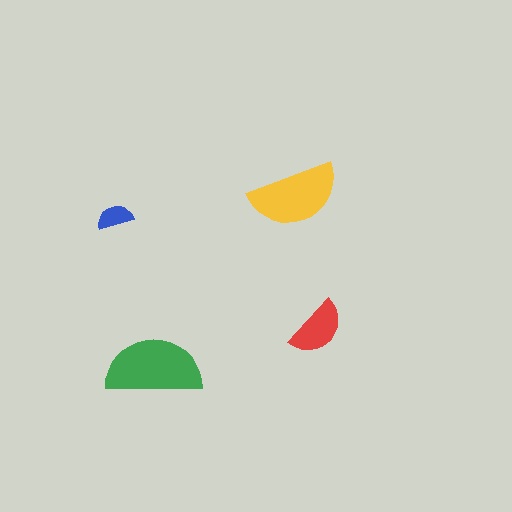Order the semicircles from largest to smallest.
the green one, the yellow one, the red one, the blue one.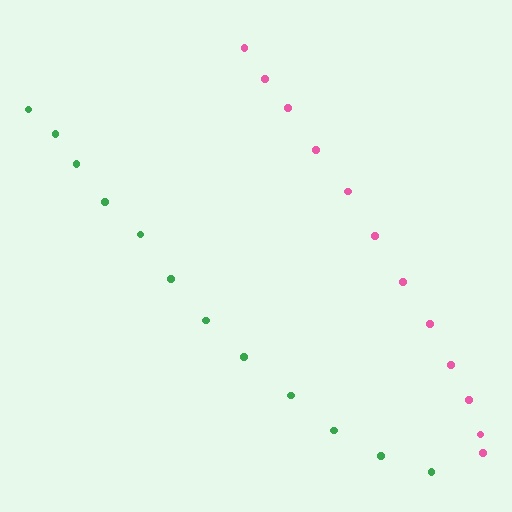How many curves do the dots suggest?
There are 2 distinct paths.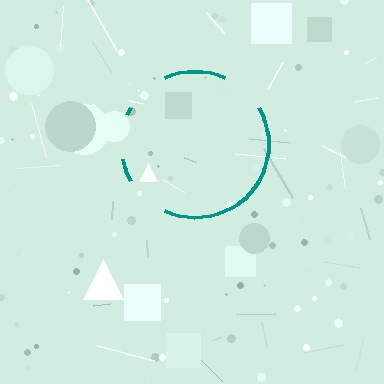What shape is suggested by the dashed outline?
The dashed outline suggests a circle.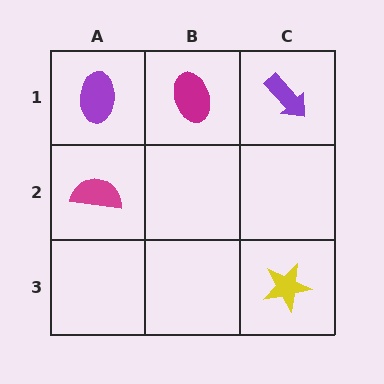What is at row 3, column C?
A yellow star.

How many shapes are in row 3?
1 shape.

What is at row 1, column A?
A purple ellipse.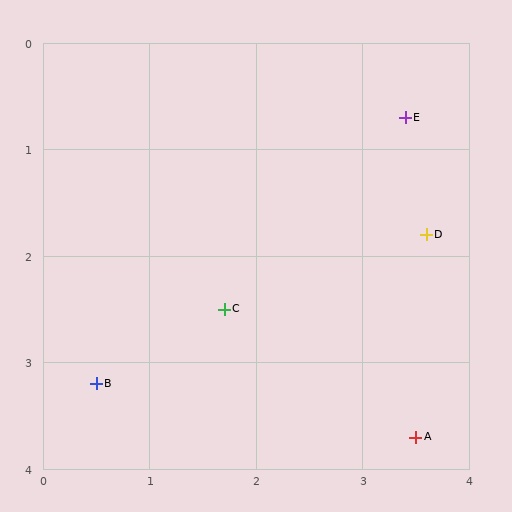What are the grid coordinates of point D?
Point D is at approximately (3.6, 1.8).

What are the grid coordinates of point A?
Point A is at approximately (3.5, 3.7).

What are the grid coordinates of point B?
Point B is at approximately (0.5, 3.2).